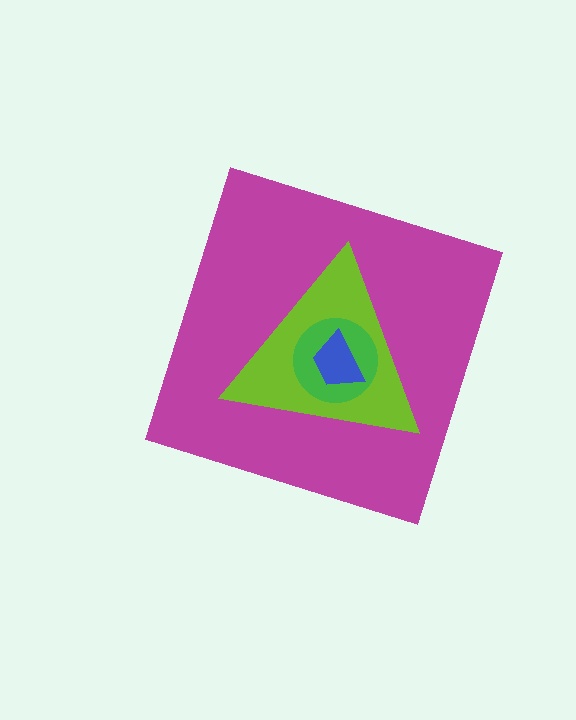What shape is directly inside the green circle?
The blue trapezoid.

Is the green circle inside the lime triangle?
Yes.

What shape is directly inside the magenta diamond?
The lime triangle.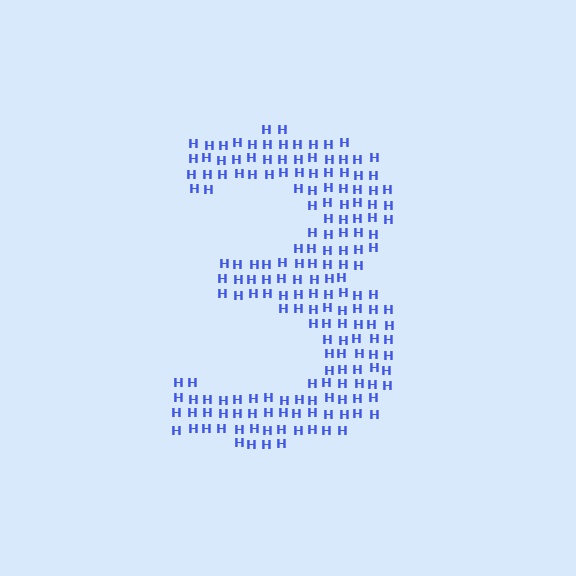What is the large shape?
The large shape is the digit 3.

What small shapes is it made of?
It is made of small letter H's.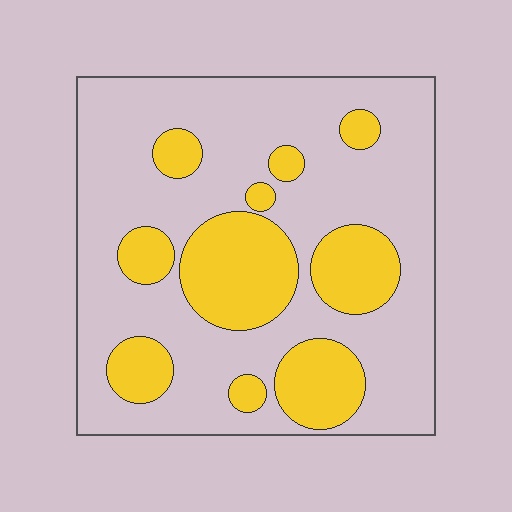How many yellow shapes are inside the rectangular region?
10.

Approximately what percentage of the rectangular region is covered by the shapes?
Approximately 30%.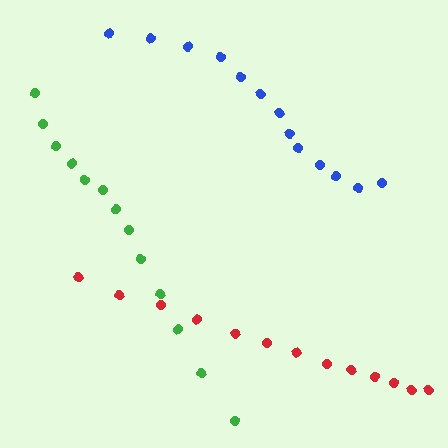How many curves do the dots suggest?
There are 3 distinct paths.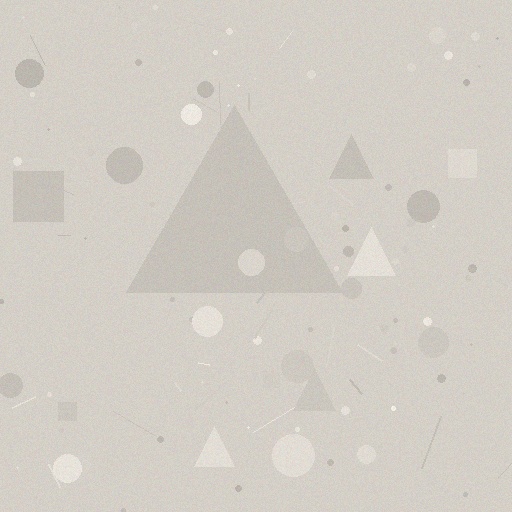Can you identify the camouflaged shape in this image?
The camouflaged shape is a triangle.